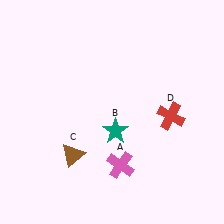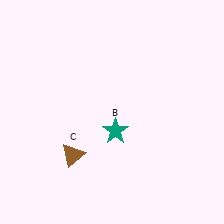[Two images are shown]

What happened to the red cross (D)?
The red cross (D) was removed in Image 2. It was in the bottom-right area of Image 1.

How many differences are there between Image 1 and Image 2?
There are 2 differences between the two images.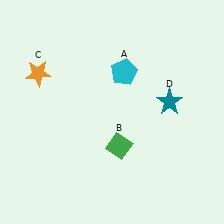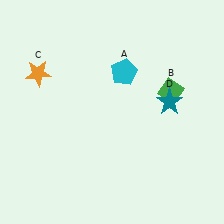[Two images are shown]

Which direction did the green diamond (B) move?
The green diamond (B) moved up.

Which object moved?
The green diamond (B) moved up.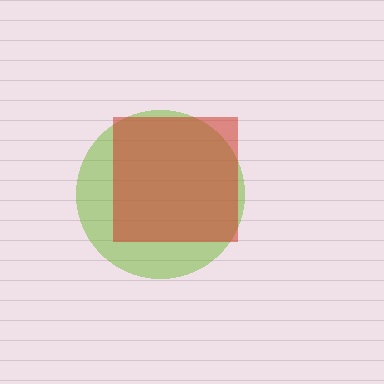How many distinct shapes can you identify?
There are 2 distinct shapes: a lime circle, a red square.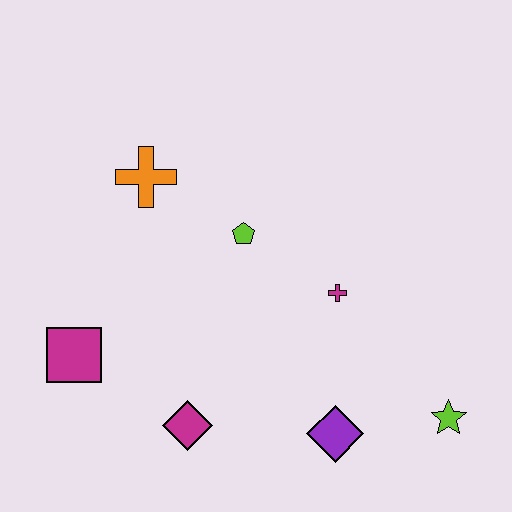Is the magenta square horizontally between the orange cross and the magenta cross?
No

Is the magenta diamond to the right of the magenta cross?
No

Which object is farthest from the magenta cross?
The magenta square is farthest from the magenta cross.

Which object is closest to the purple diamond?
The lime star is closest to the purple diamond.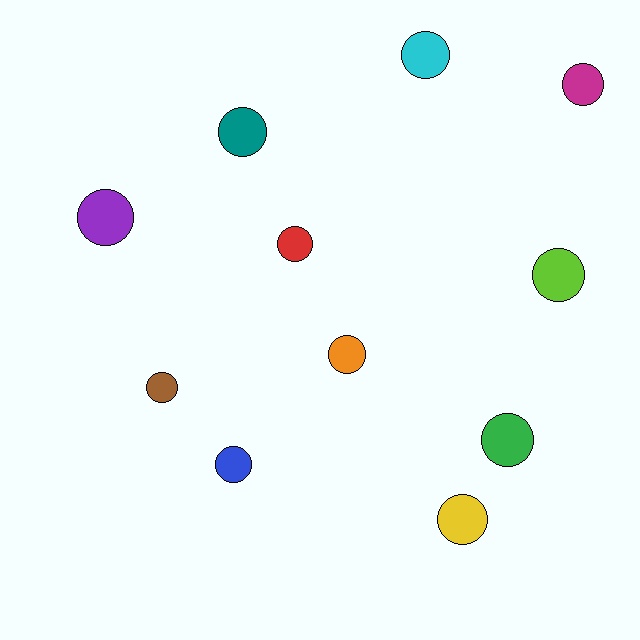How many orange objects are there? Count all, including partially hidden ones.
There is 1 orange object.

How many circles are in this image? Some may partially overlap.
There are 11 circles.